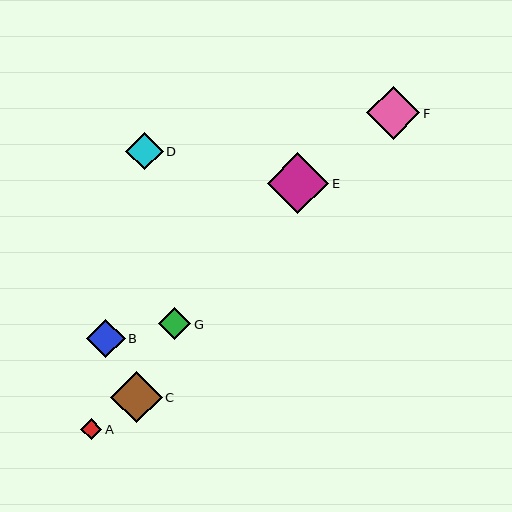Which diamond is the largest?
Diamond E is the largest with a size of approximately 61 pixels.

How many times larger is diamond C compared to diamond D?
Diamond C is approximately 1.4 times the size of diamond D.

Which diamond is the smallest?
Diamond A is the smallest with a size of approximately 21 pixels.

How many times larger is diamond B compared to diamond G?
Diamond B is approximately 1.2 times the size of diamond G.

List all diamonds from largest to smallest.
From largest to smallest: E, F, C, B, D, G, A.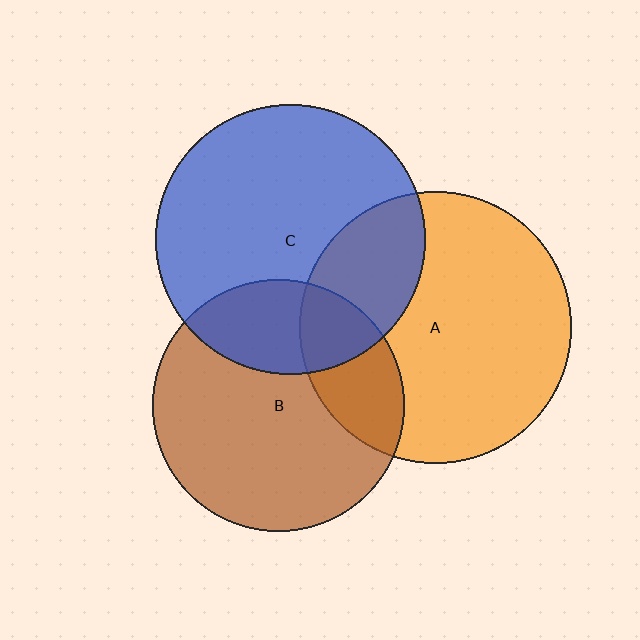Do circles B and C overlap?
Yes.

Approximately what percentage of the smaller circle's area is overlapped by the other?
Approximately 25%.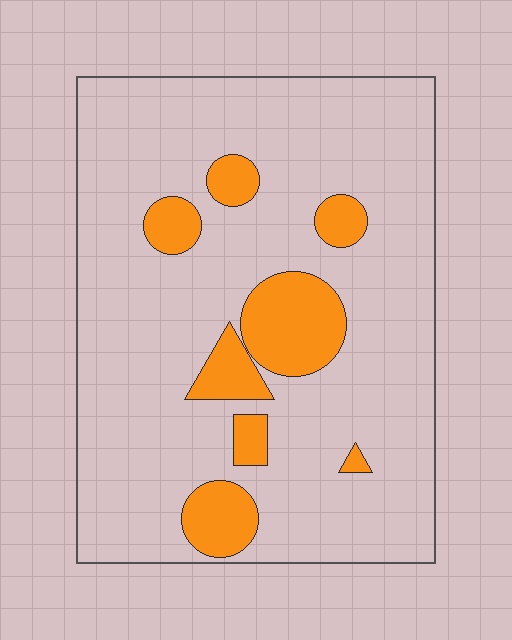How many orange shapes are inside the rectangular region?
8.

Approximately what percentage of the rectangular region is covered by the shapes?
Approximately 15%.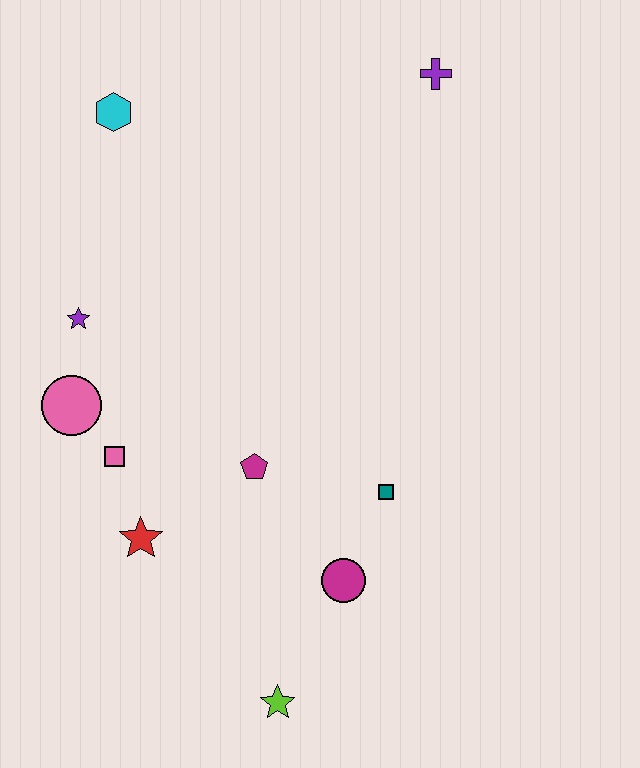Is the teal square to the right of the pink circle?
Yes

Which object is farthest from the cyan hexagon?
The lime star is farthest from the cyan hexagon.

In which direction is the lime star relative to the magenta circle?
The lime star is below the magenta circle.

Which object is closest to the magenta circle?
The teal square is closest to the magenta circle.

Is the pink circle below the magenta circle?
No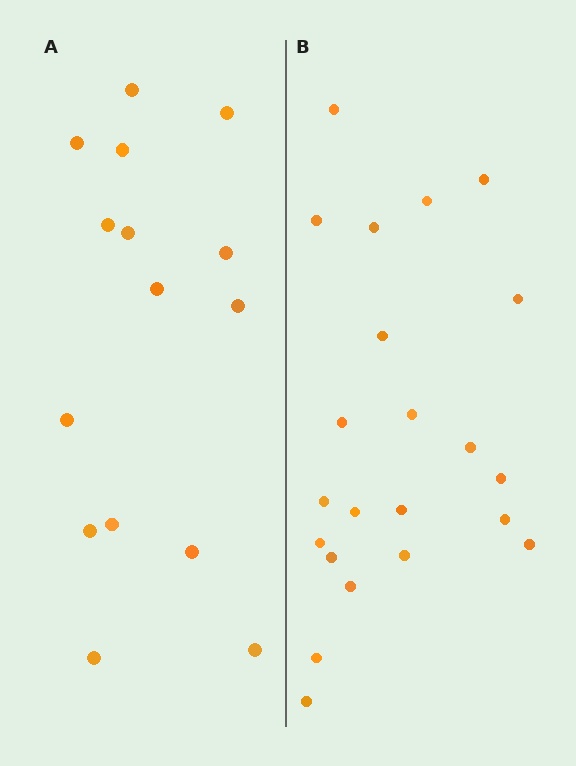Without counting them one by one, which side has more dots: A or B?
Region B (the right region) has more dots.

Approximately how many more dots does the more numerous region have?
Region B has roughly 8 or so more dots than region A.